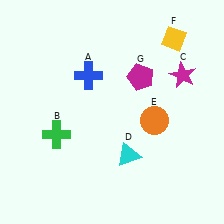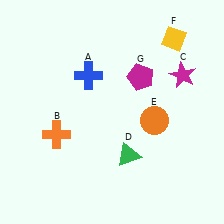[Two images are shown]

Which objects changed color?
B changed from green to orange. D changed from cyan to green.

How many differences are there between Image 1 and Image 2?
There are 2 differences between the two images.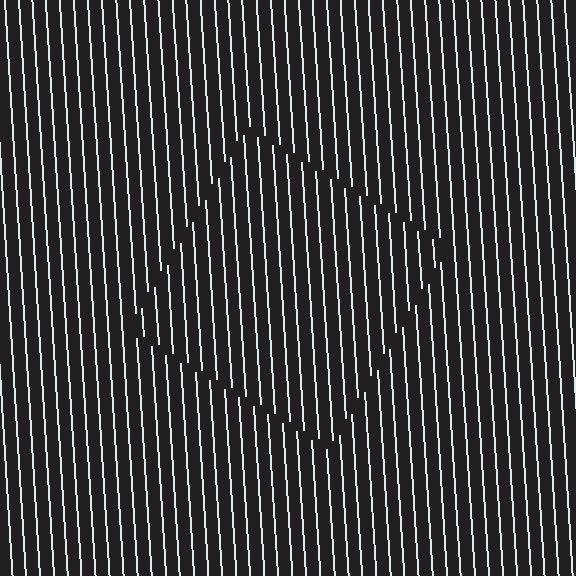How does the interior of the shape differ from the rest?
The interior of the shape contains the same grating, shifted by half a period — the contour is defined by the phase discontinuity where line-ends from the inner and outer gratings abut.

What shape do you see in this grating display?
An illusory square. The interior of the shape contains the same grating, shifted by half a period — the contour is defined by the phase discontinuity where line-ends from the inner and outer gratings abut.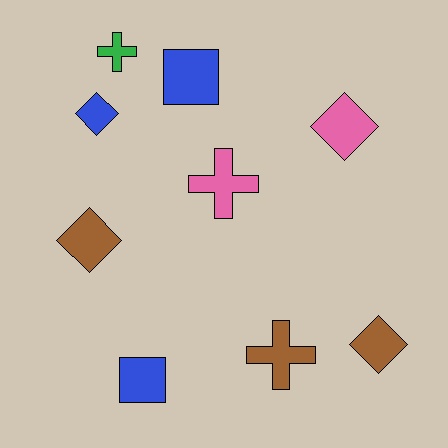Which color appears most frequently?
Blue, with 3 objects.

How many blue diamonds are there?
There is 1 blue diamond.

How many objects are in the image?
There are 9 objects.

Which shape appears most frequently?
Diamond, with 4 objects.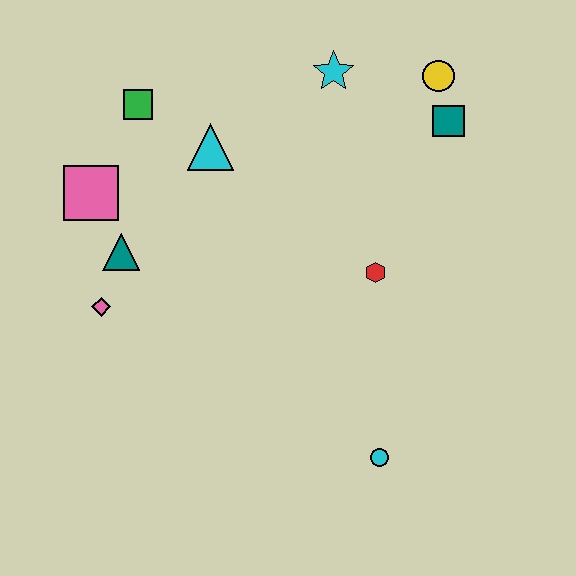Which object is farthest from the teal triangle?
The yellow circle is farthest from the teal triangle.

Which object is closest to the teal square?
The yellow circle is closest to the teal square.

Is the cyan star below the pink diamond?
No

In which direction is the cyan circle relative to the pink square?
The cyan circle is to the right of the pink square.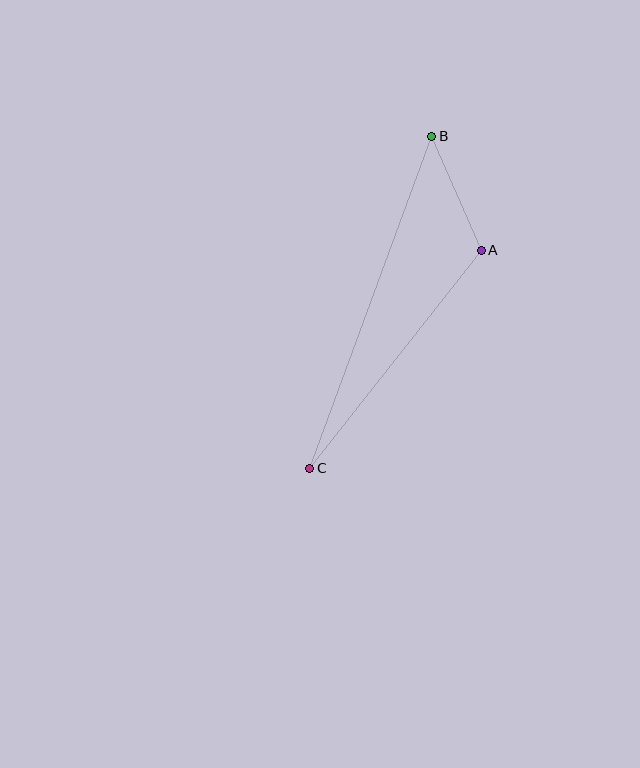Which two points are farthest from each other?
Points B and C are farthest from each other.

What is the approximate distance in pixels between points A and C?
The distance between A and C is approximately 277 pixels.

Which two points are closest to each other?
Points A and B are closest to each other.